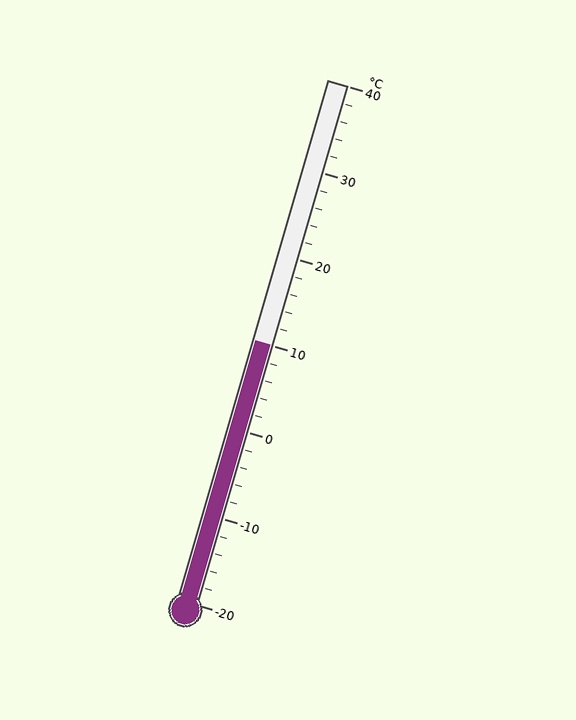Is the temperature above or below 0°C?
The temperature is above 0°C.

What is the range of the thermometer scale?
The thermometer scale ranges from -20°C to 40°C.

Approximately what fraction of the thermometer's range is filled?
The thermometer is filled to approximately 50% of its range.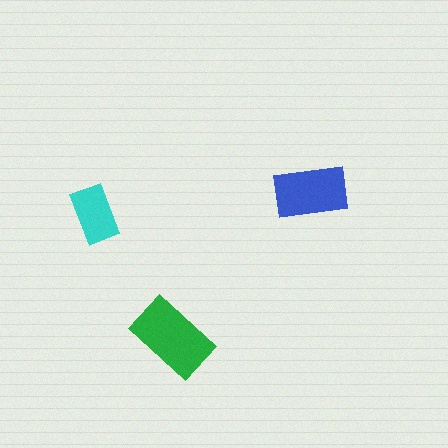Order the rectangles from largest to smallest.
the green one, the blue one, the cyan one.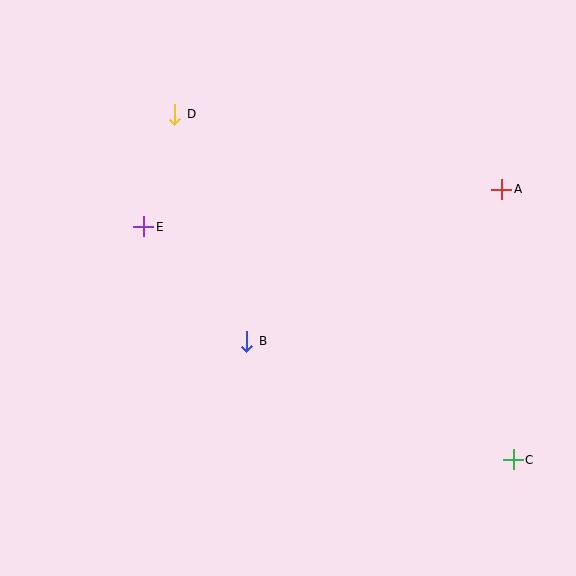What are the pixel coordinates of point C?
Point C is at (513, 460).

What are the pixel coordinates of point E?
Point E is at (144, 227).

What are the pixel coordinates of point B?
Point B is at (247, 341).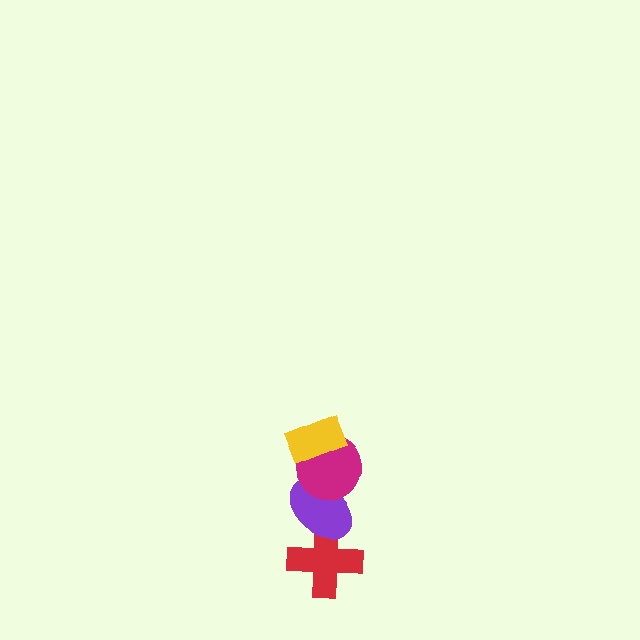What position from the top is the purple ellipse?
The purple ellipse is 3rd from the top.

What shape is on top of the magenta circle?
The yellow rectangle is on top of the magenta circle.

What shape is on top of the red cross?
The purple ellipse is on top of the red cross.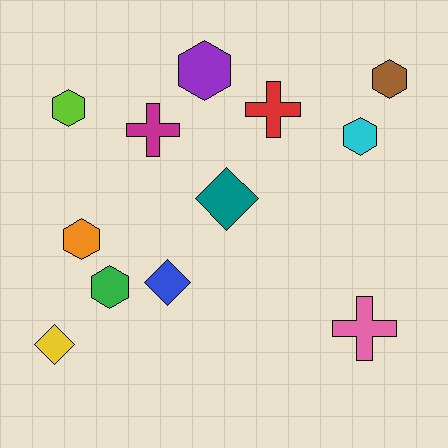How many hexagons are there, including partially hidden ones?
There are 6 hexagons.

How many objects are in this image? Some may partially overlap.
There are 12 objects.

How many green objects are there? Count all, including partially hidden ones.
There is 1 green object.